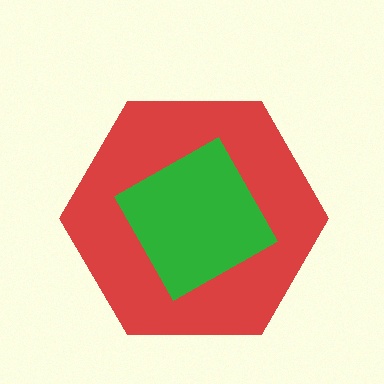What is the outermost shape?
The red hexagon.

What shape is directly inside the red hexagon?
The green diamond.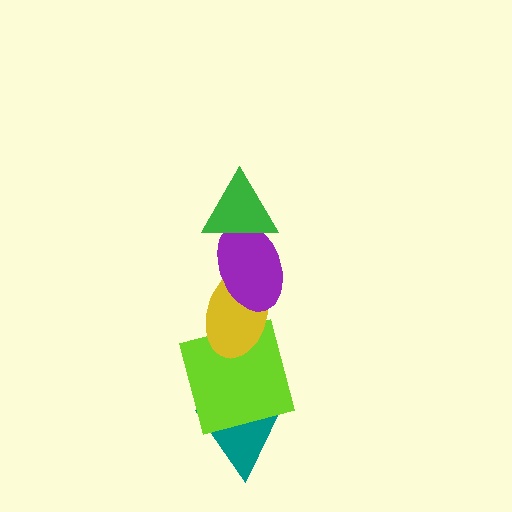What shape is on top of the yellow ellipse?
The purple ellipse is on top of the yellow ellipse.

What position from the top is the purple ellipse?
The purple ellipse is 2nd from the top.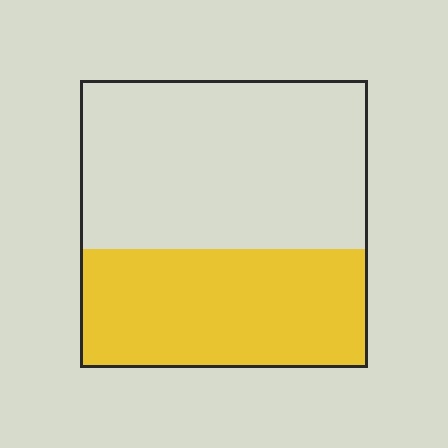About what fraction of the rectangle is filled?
About two fifths (2/5).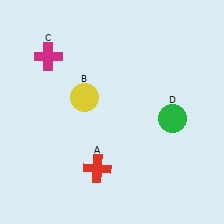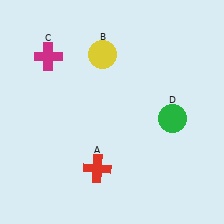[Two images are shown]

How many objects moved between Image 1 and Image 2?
1 object moved between the two images.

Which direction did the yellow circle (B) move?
The yellow circle (B) moved up.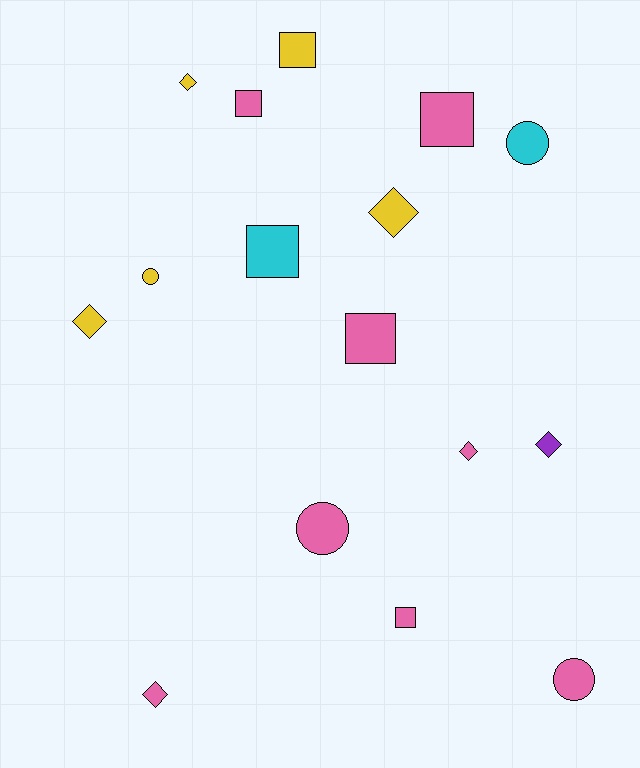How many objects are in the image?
There are 16 objects.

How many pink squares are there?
There are 4 pink squares.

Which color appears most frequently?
Pink, with 8 objects.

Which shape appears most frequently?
Square, with 6 objects.